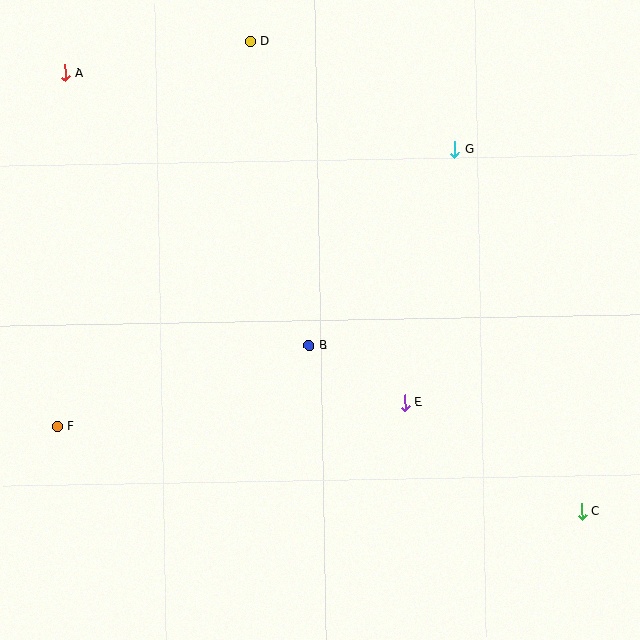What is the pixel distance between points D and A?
The distance between D and A is 188 pixels.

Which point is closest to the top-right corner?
Point G is closest to the top-right corner.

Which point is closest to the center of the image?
Point B at (309, 345) is closest to the center.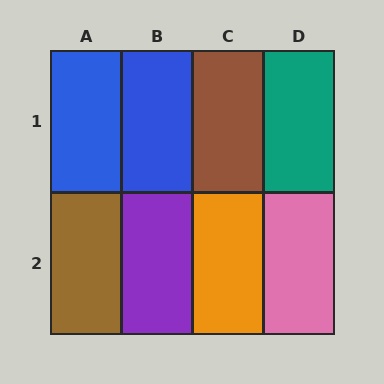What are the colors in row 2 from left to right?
Brown, purple, orange, pink.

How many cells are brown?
2 cells are brown.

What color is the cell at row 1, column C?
Brown.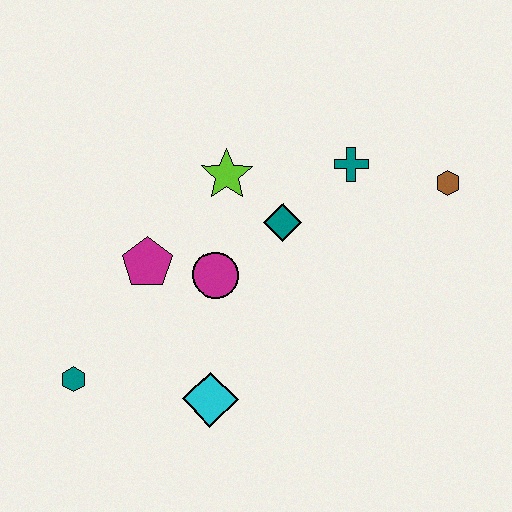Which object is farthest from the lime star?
The teal hexagon is farthest from the lime star.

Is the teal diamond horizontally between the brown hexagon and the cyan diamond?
Yes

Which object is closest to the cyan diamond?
The magenta circle is closest to the cyan diamond.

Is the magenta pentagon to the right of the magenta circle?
No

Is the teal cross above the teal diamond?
Yes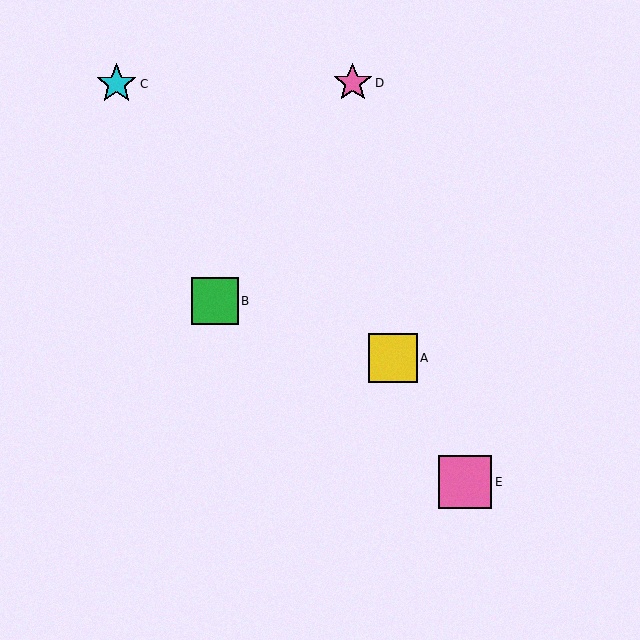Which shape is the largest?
The pink square (labeled E) is the largest.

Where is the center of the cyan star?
The center of the cyan star is at (117, 84).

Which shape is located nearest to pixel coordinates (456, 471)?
The pink square (labeled E) at (465, 482) is nearest to that location.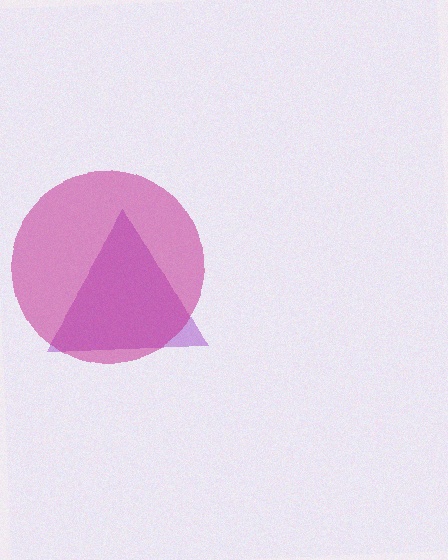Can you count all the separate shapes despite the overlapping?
Yes, there are 2 separate shapes.